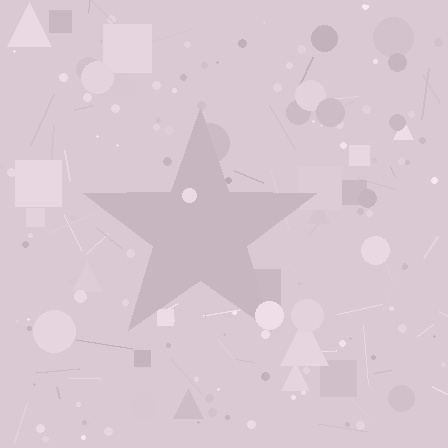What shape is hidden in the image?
A star is hidden in the image.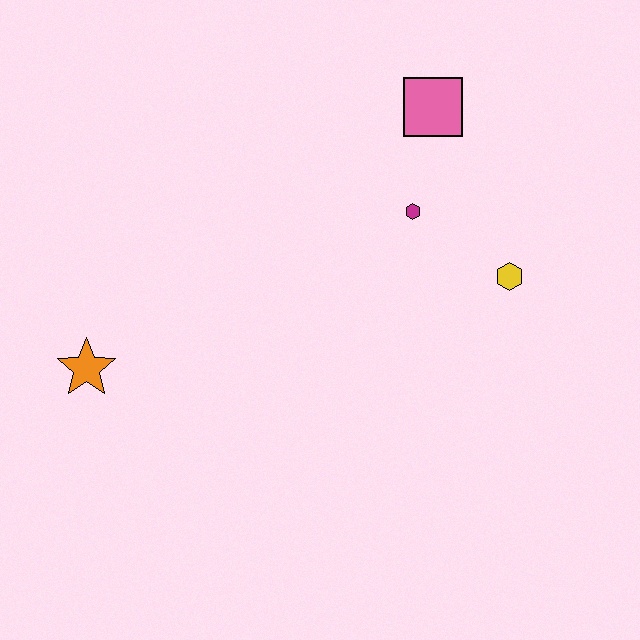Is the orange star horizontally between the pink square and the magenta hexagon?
No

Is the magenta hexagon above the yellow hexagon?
Yes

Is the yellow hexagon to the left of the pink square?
No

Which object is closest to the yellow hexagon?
The magenta hexagon is closest to the yellow hexagon.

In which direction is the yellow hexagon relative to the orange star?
The yellow hexagon is to the right of the orange star.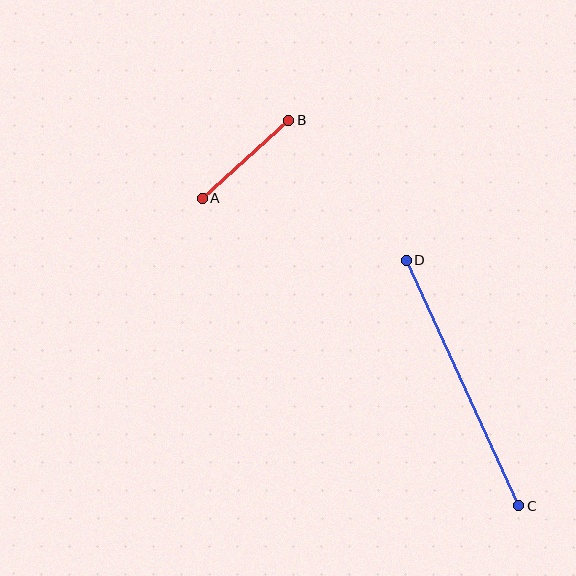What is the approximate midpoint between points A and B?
The midpoint is at approximately (246, 159) pixels.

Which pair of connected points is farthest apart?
Points C and D are farthest apart.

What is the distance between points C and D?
The distance is approximately 270 pixels.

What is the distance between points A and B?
The distance is approximately 117 pixels.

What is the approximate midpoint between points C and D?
The midpoint is at approximately (462, 383) pixels.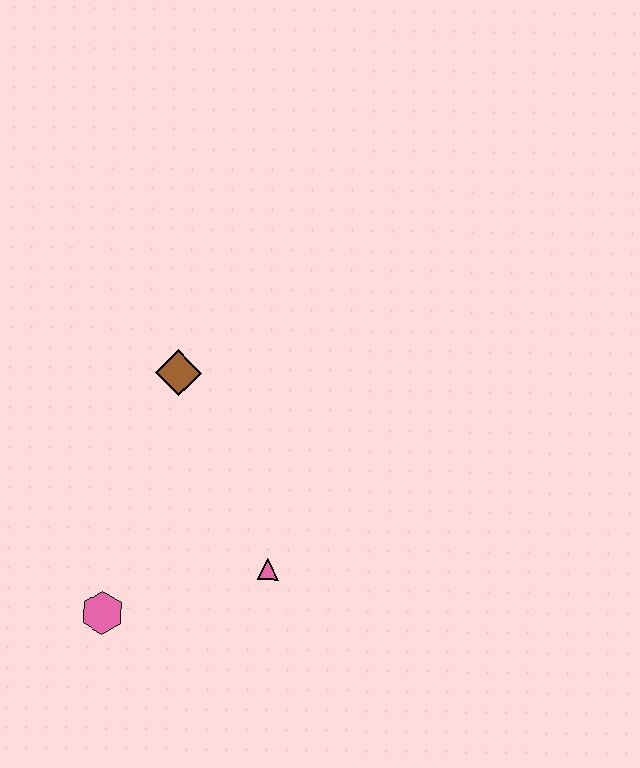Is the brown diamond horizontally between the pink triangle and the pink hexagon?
Yes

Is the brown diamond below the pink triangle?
No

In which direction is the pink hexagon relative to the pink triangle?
The pink hexagon is to the left of the pink triangle.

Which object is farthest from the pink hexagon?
The brown diamond is farthest from the pink hexagon.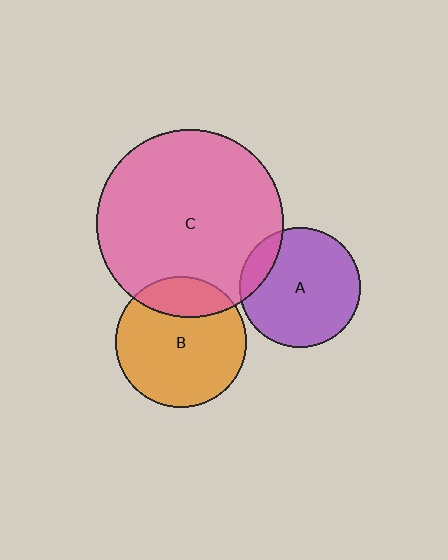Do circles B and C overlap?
Yes.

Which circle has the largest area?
Circle C (pink).